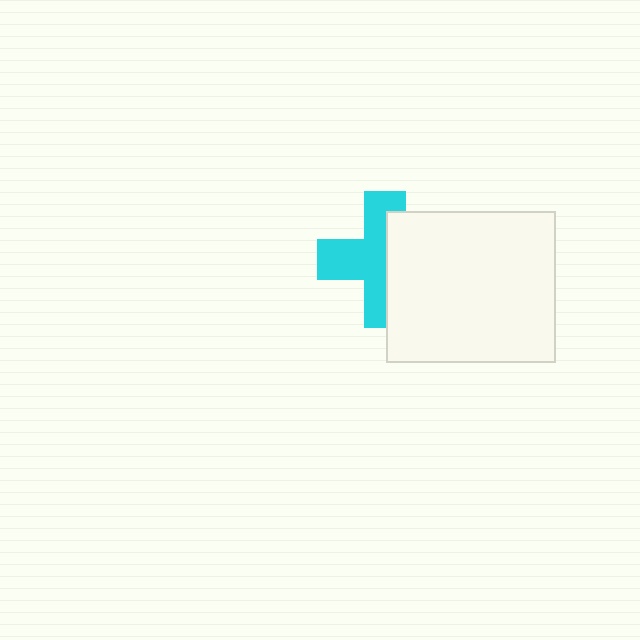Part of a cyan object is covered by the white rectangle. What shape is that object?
It is a cross.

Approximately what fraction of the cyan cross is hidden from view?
Roughly 45% of the cyan cross is hidden behind the white rectangle.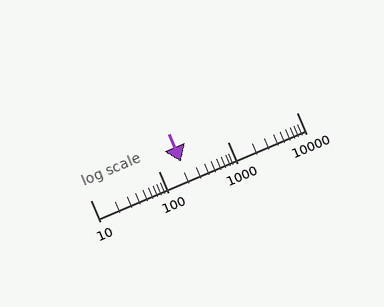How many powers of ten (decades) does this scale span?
The scale spans 3 decades, from 10 to 10000.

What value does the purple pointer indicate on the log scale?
The pointer indicates approximately 210.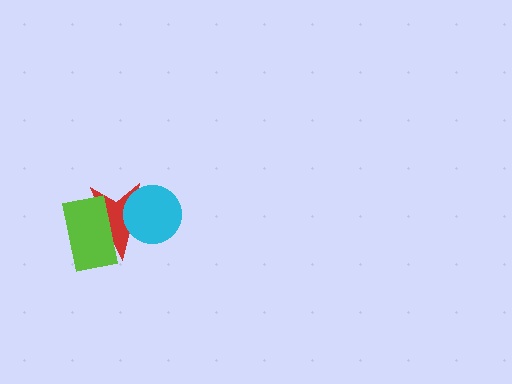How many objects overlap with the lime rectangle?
1 object overlaps with the lime rectangle.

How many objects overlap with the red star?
2 objects overlap with the red star.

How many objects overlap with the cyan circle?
1 object overlaps with the cyan circle.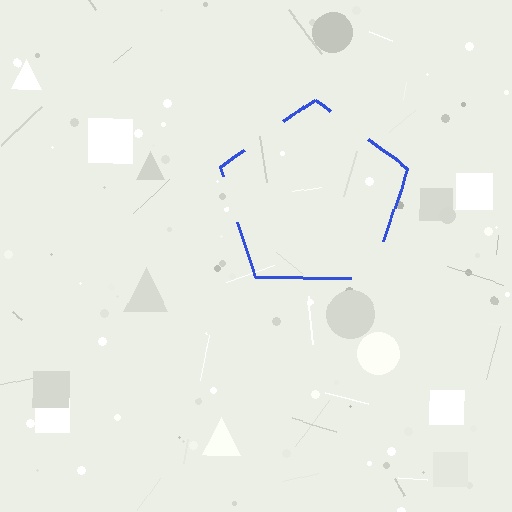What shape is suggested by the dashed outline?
The dashed outline suggests a pentagon.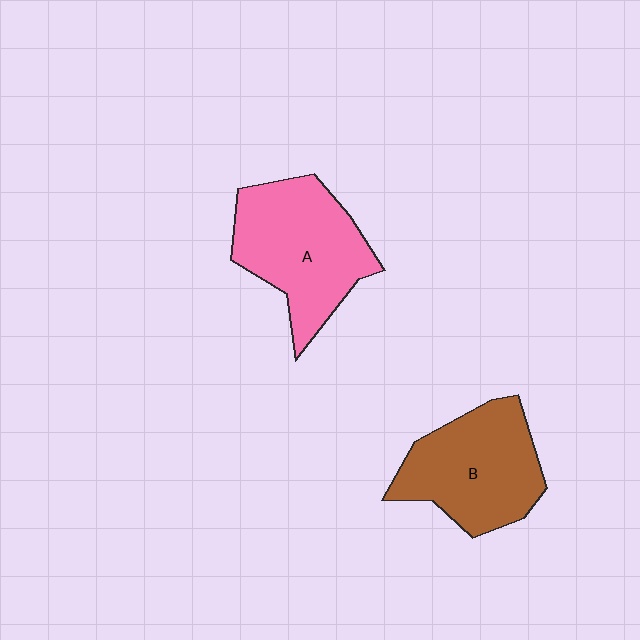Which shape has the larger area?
Shape A (pink).